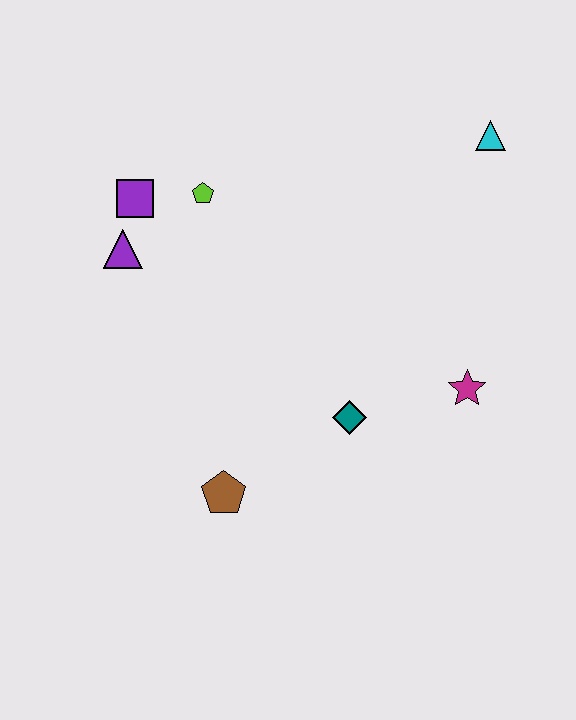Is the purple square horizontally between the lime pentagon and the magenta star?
No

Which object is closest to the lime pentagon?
The purple square is closest to the lime pentagon.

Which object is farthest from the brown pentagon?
The cyan triangle is farthest from the brown pentagon.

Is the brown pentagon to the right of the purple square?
Yes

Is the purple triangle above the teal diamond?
Yes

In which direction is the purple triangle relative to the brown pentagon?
The purple triangle is above the brown pentagon.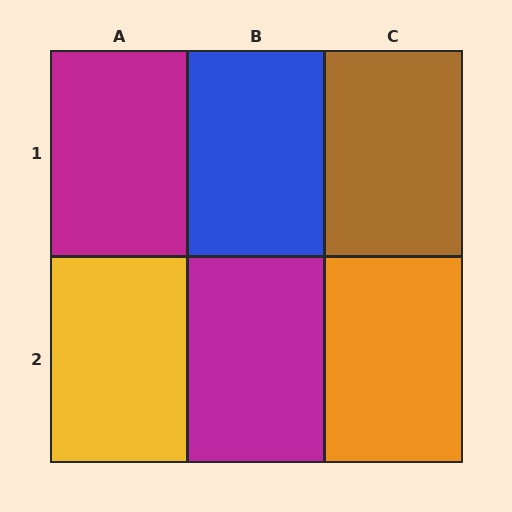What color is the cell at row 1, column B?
Blue.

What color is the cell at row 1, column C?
Brown.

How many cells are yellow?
1 cell is yellow.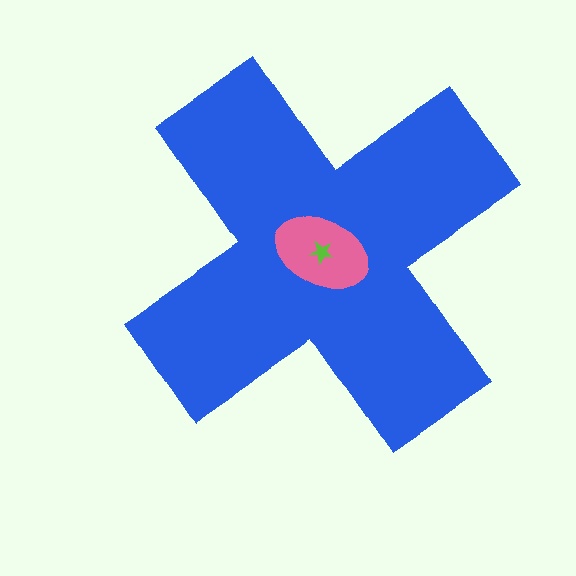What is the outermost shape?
The blue cross.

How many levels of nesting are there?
3.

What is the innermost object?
The lime star.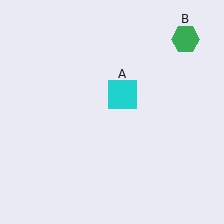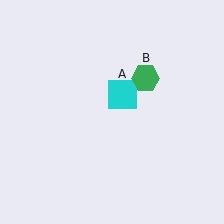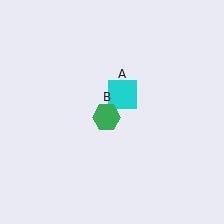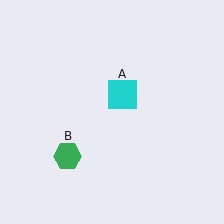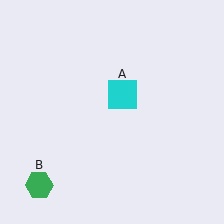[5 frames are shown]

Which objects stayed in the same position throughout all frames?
Cyan square (object A) remained stationary.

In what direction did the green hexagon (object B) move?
The green hexagon (object B) moved down and to the left.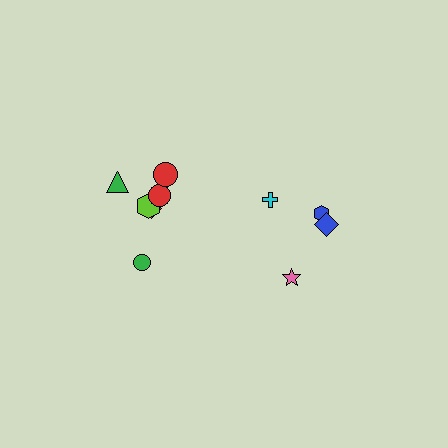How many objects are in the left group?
There are 6 objects.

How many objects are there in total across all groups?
There are 10 objects.